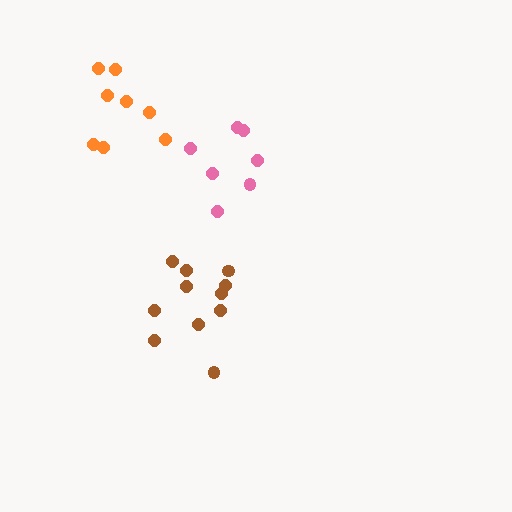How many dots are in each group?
Group 1: 11 dots, Group 2: 7 dots, Group 3: 8 dots (26 total).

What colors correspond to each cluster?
The clusters are colored: brown, pink, orange.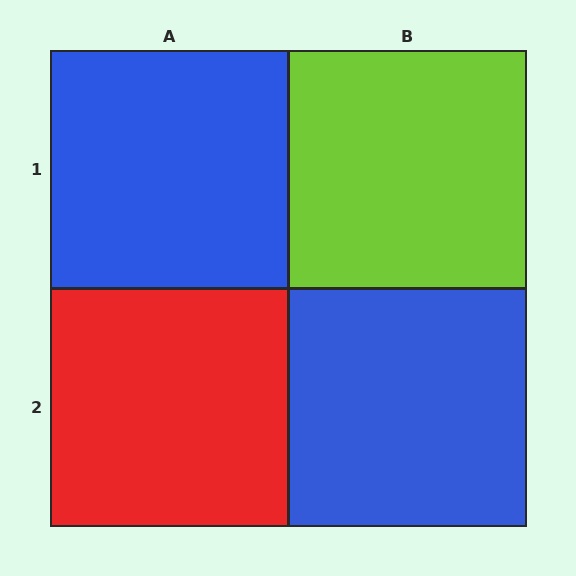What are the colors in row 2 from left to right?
Red, blue.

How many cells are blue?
2 cells are blue.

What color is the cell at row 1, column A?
Blue.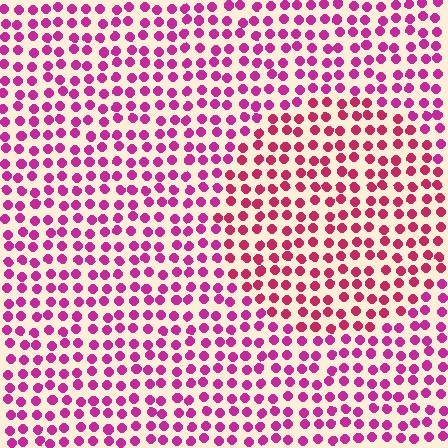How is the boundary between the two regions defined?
The boundary is defined purely by a slight shift in hue (about 23 degrees). Spacing, size, and orientation are identical on both sides.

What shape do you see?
I see a circle.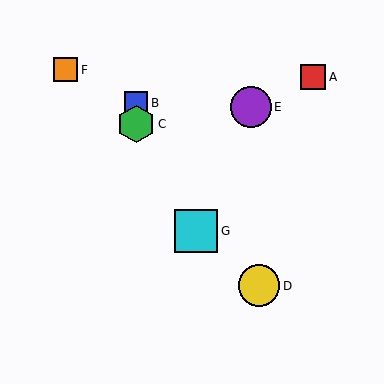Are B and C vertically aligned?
Yes, both are at x≈136.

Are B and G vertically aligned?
No, B is at x≈136 and G is at x≈196.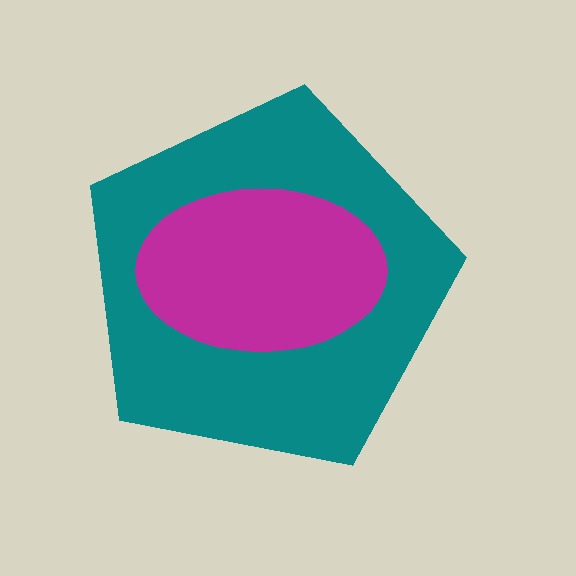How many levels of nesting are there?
2.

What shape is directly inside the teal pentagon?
The magenta ellipse.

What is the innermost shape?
The magenta ellipse.